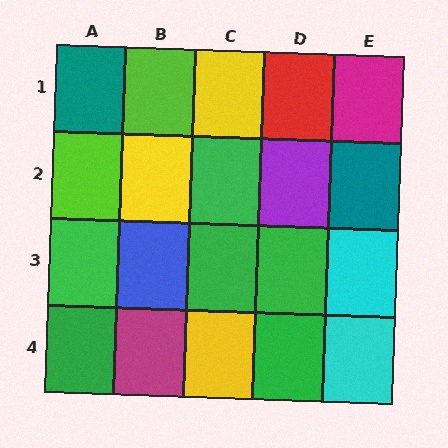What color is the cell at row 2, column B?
Yellow.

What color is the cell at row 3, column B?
Blue.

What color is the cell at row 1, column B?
Lime.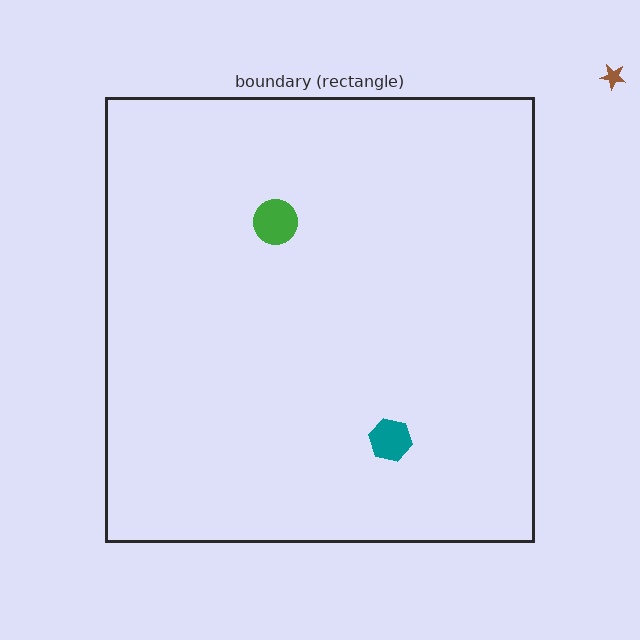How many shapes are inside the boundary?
2 inside, 1 outside.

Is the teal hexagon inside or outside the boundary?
Inside.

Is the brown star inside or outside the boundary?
Outside.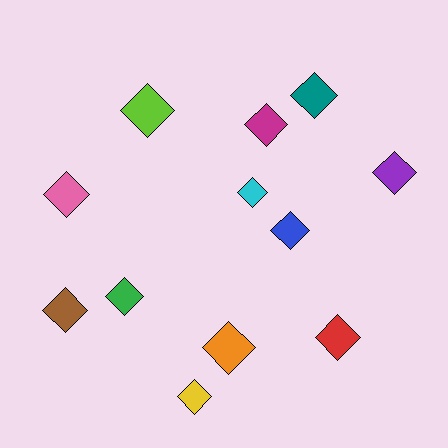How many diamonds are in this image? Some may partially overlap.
There are 12 diamonds.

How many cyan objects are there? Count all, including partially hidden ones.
There is 1 cyan object.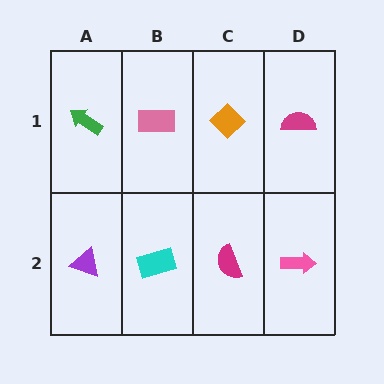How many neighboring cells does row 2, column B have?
3.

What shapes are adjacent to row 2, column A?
A green arrow (row 1, column A), a cyan rectangle (row 2, column B).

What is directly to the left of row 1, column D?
An orange diamond.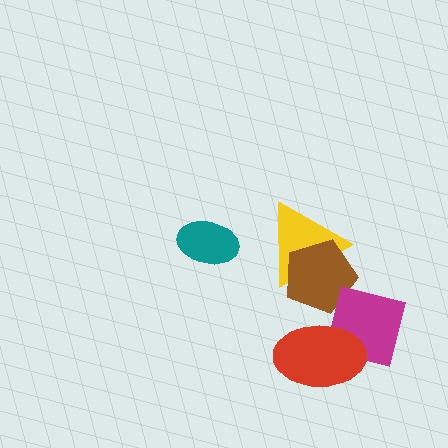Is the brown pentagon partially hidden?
No, no other shape covers it.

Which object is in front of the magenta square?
The red ellipse is in front of the magenta square.